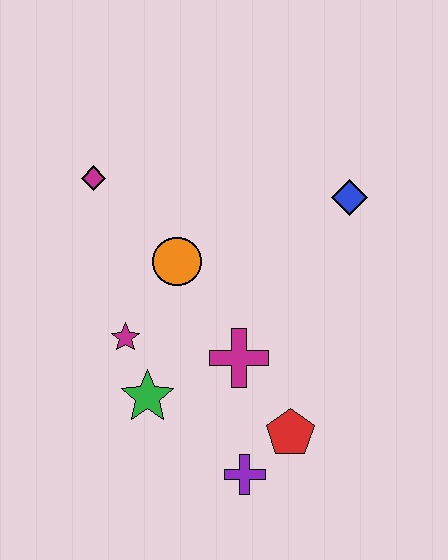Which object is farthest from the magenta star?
The blue diamond is farthest from the magenta star.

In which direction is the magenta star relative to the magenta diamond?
The magenta star is below the magenta diamond.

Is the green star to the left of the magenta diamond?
No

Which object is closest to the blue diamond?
The orange circle is closest to the blue diamond.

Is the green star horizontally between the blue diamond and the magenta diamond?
Yes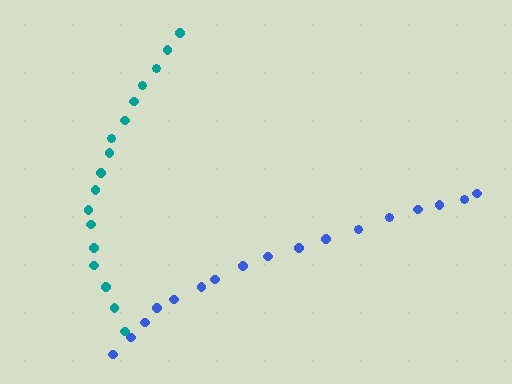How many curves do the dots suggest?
There are 2 distinct paths.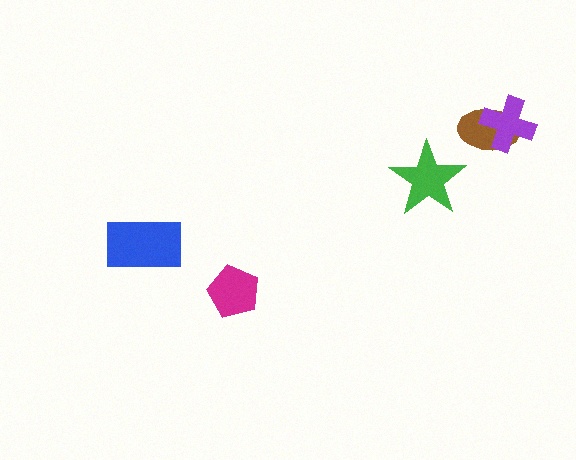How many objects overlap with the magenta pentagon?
0 objects overlap with the magenta pentagon.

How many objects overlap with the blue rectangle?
0 objects overlap with the blue rectangle.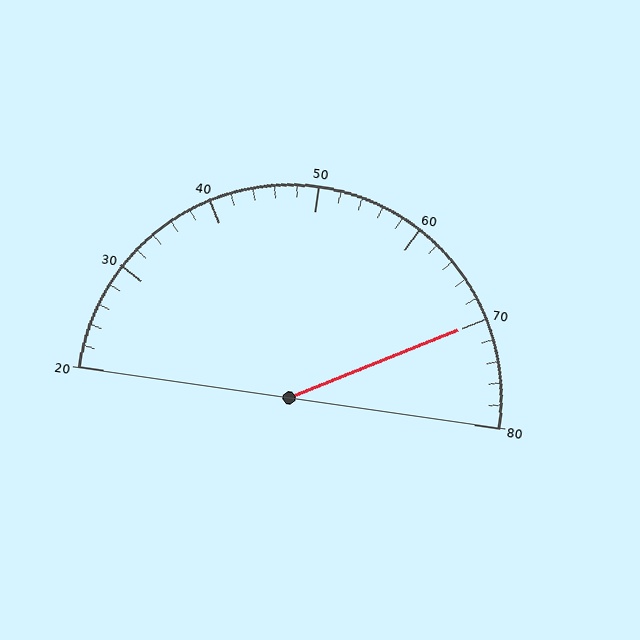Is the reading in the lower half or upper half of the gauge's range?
The reading is in the upper half of the range (20 to 80).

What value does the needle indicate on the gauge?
The needle indicates approximately 70.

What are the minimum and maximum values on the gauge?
The gauge ranges from 20 to 80.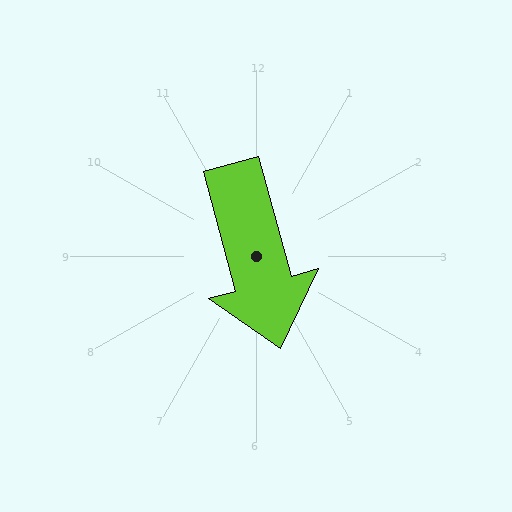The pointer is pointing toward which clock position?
Roughly 5 o'clock.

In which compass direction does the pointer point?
South.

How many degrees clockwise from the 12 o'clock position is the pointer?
Approximately 165 degrees.